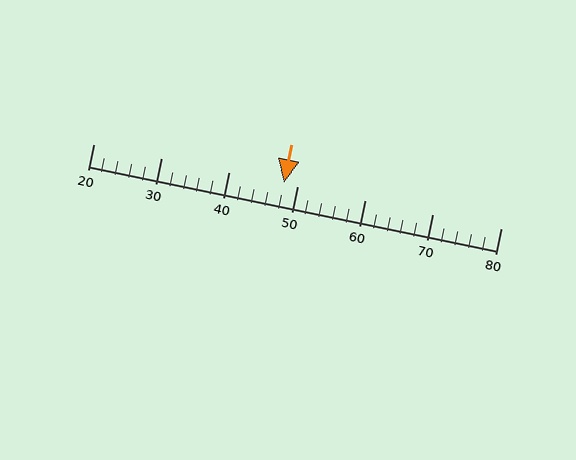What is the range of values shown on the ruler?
The ruler shows values from 20 to 80.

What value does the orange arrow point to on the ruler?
The orange arrow points to approximately 48.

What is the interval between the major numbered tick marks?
The major tick marks are spaced 10 units apart.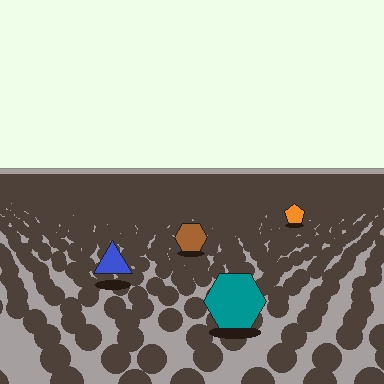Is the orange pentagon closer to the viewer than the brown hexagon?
No. The brown hexagon is closer — you can tell from the texture gradient: the ground texture is coarser near it.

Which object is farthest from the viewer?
The orange pentagon is farthest from the viewer. It appears smaller and the ground texture around it is denser.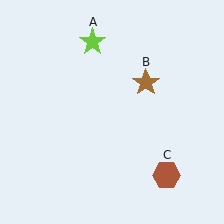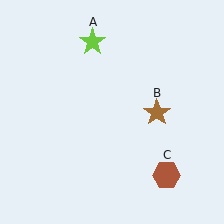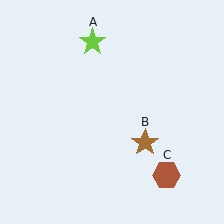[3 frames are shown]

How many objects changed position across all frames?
1 object changed position: brown star (object B).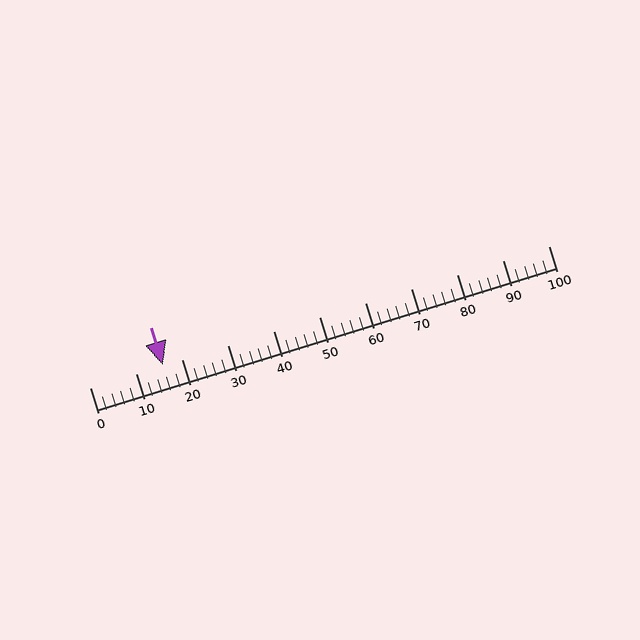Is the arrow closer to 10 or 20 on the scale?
The arrow is closer to 20.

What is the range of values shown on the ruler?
The ruler shows values from 0 to 100.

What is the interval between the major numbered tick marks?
The major tick marks are spaced 10 units apart.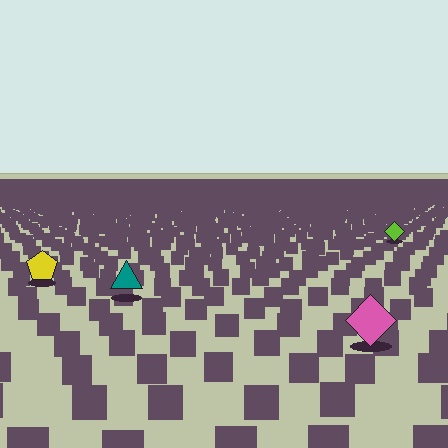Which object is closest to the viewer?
The pink diamond is closest. The texture marks near it are larger and more spread out.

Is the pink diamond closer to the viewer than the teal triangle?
Yes. The pink diamond is closer — you can tell from the texture gradient: the ground texture is coarser near it.